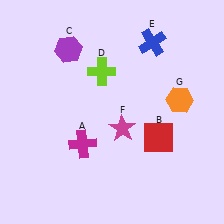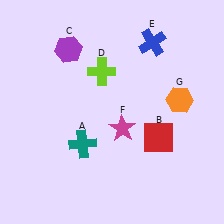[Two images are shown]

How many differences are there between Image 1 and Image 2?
There is 1 difference between the two images.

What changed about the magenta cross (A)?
In Image 1, A is magenta. In Image 2, it changed to teal.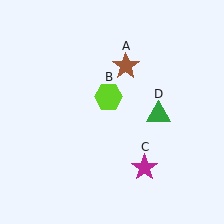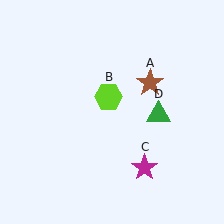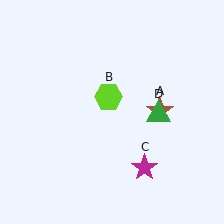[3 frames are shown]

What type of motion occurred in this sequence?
The brown star (object A) rotated clockwise around the center of the scene.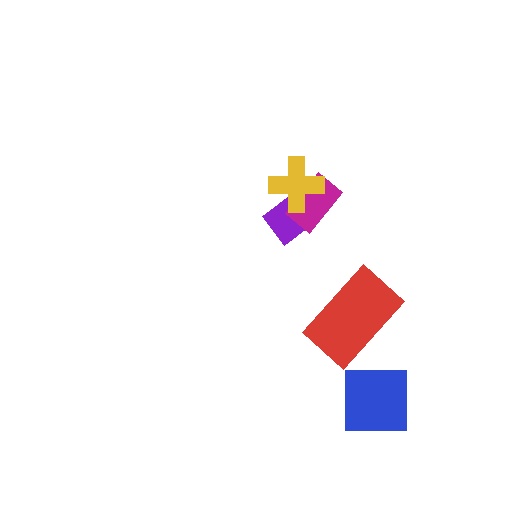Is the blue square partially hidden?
No, no other shape covers it.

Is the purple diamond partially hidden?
Yes, it is partially covered by another shape.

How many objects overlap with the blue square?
0 objects overlap with the blue square.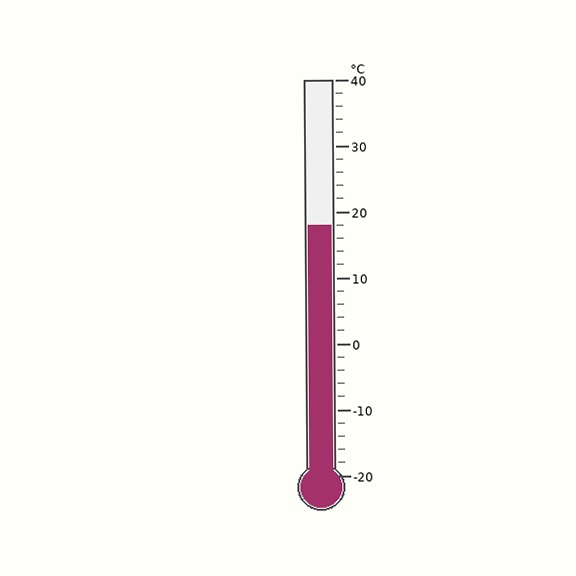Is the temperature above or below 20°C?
The temperature is below 20°C.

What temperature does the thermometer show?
The thermometer shows approximately 18°C.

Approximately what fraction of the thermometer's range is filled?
The thermometer is filled to approximately 65% of its range.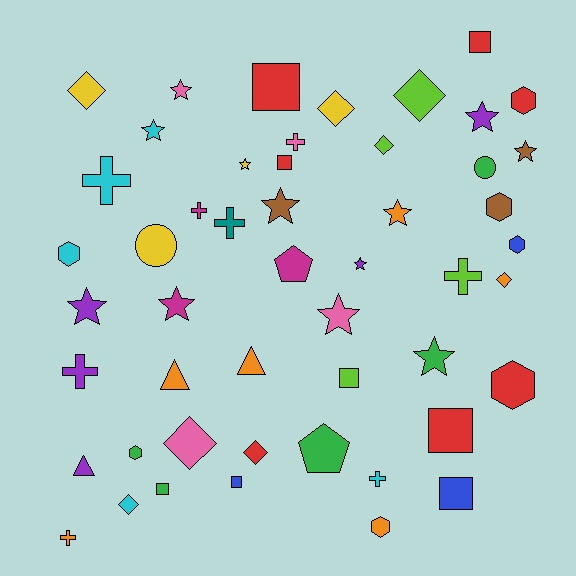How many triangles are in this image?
There are 3 triangles.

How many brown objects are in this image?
There are 3 brown objects.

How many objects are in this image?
There are 50 objects.